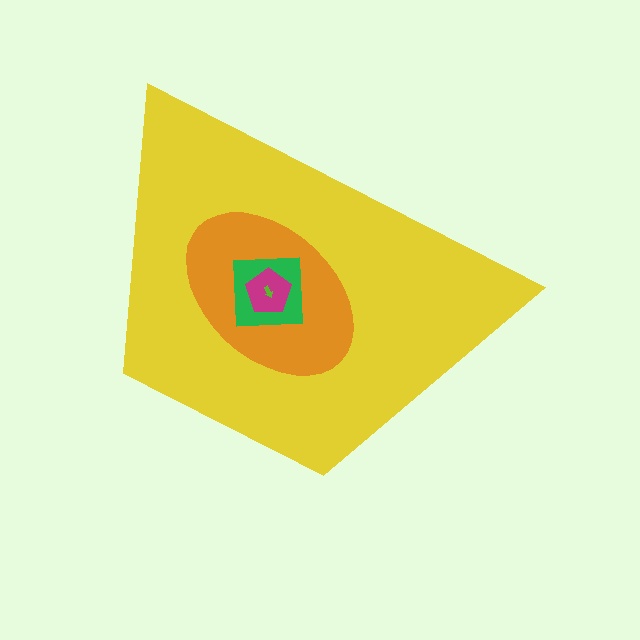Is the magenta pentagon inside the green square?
Yes.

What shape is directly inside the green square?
The magenta pentagon.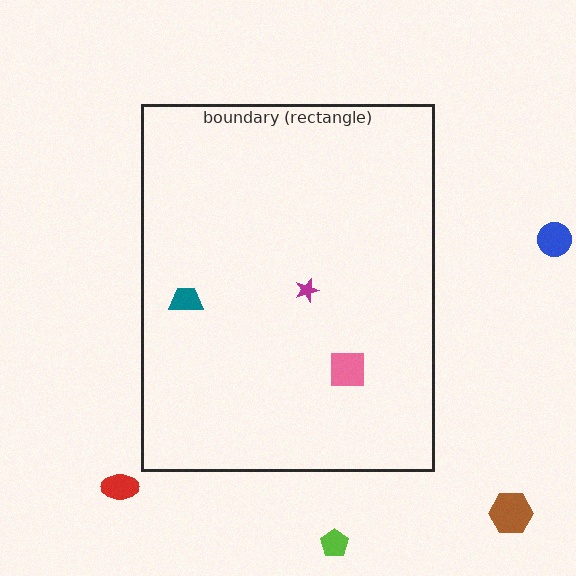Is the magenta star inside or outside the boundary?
Inside.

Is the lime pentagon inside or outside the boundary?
Outside.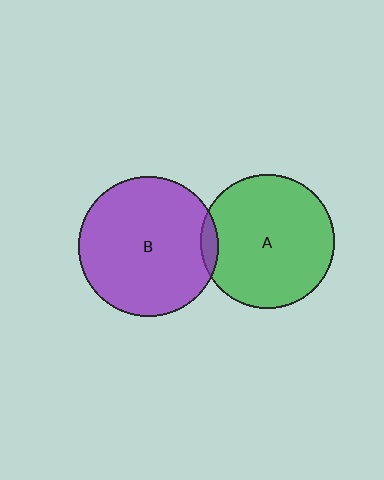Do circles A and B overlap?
Yes.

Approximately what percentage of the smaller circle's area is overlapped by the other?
Approximately 5%.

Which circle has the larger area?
Circle B (purple).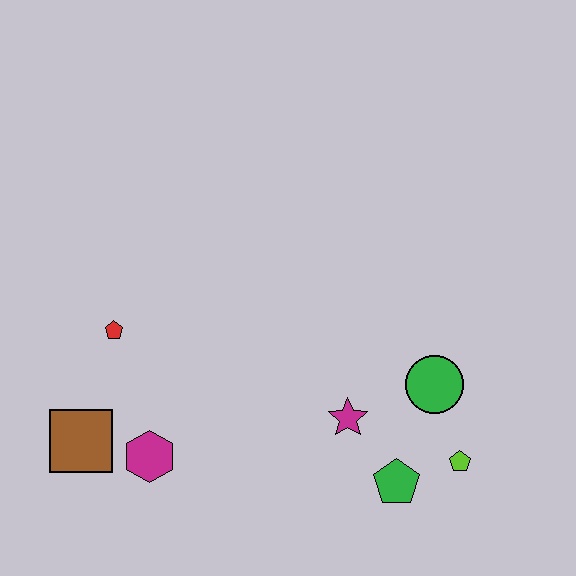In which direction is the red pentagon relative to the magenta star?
The red pentagon is to the left of the magenta star.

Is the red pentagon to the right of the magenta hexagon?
No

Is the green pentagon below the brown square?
Yes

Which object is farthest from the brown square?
The lime pentagon is farthest from the brown square.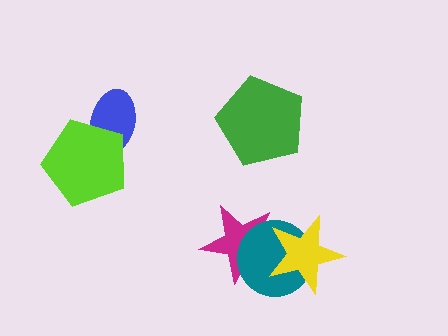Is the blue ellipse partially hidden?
Yes, it is partially covered by another shape.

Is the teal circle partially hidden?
Yes, it is partially covered by another shape.